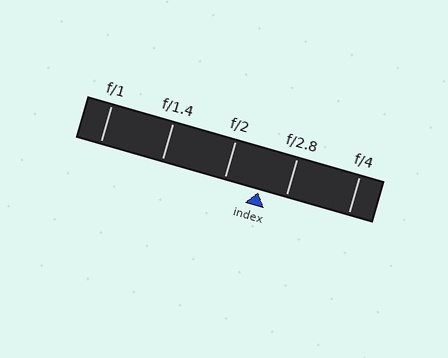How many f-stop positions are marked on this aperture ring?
There are 5 f-stop positions marked.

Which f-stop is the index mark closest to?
The index mark is closest to f/2.8.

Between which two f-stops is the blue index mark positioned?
The index mark is between f/2 and f/2.8.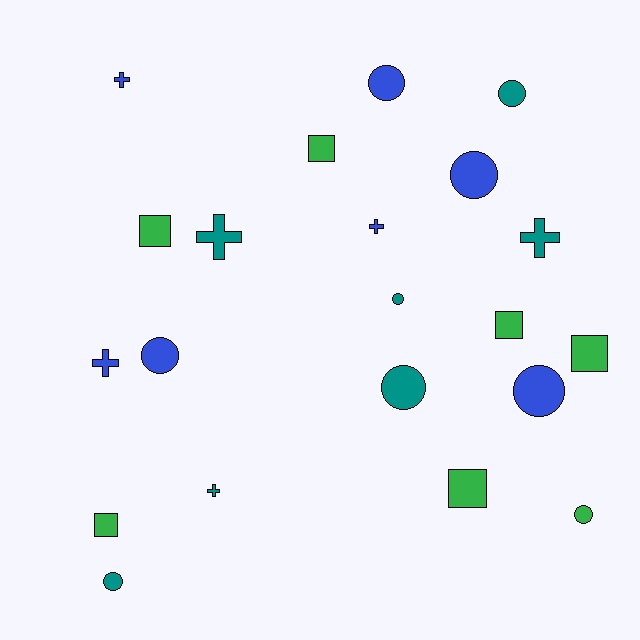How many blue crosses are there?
There are 3 blue crosses.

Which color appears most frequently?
Blue, with 7 objects.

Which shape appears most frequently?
Circle, with 9 objects.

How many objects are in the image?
There are 21 objects.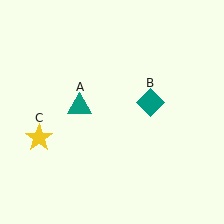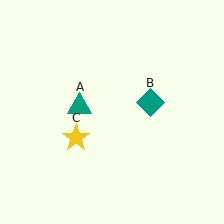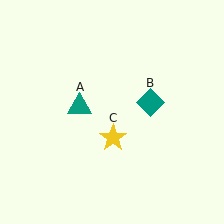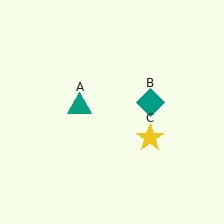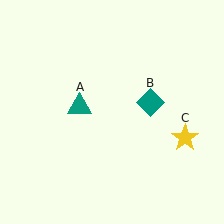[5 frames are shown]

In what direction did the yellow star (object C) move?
The yellow star (object C) moved right.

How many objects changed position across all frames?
1 object changed position: yellow star (object C).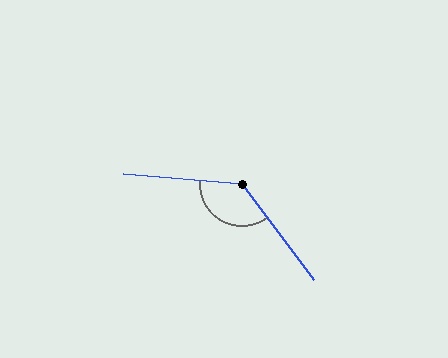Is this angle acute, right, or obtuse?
It is obtuse.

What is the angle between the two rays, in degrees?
Approximately 131 degrees.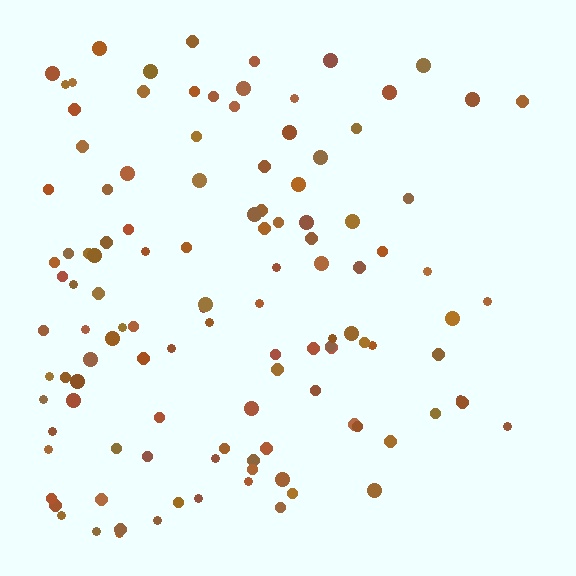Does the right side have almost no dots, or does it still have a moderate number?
Still a moderate number, just noticeably fewer than the left.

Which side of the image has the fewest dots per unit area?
The right.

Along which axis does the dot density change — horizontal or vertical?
Horizontal.